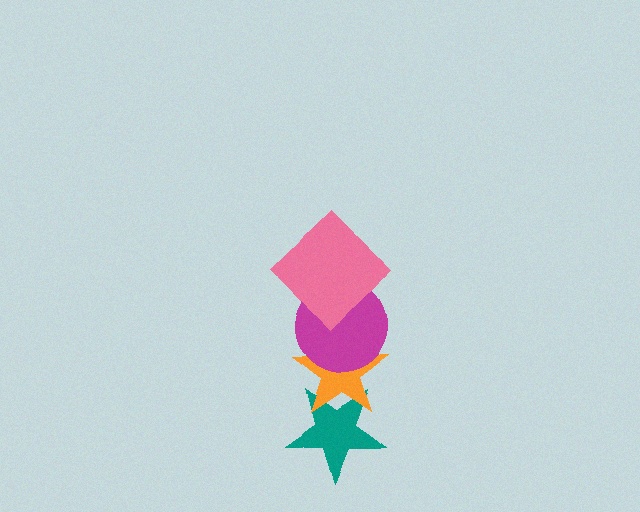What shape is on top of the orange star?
The magenta circle is on top of the orange star.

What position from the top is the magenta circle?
The magenta circle is 2nd from the top.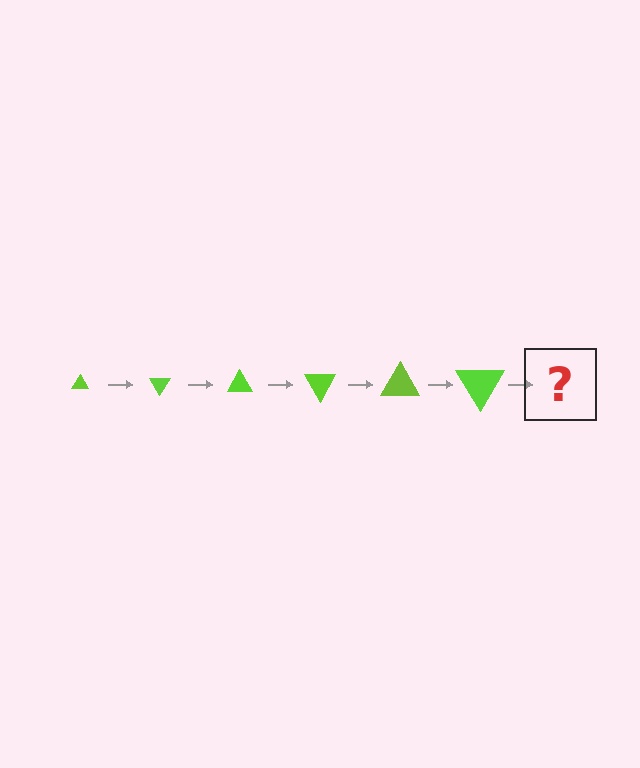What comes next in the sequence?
The next element should be a triangle, larger than the previous one and rotated 360 degrees from the start.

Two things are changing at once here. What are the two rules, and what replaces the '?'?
The two rules are that the triangle grows larger each step and it rotates 60 degrees each step. The '?' should be a triangle, larger than the previous one and rotated 360 degrees from the start.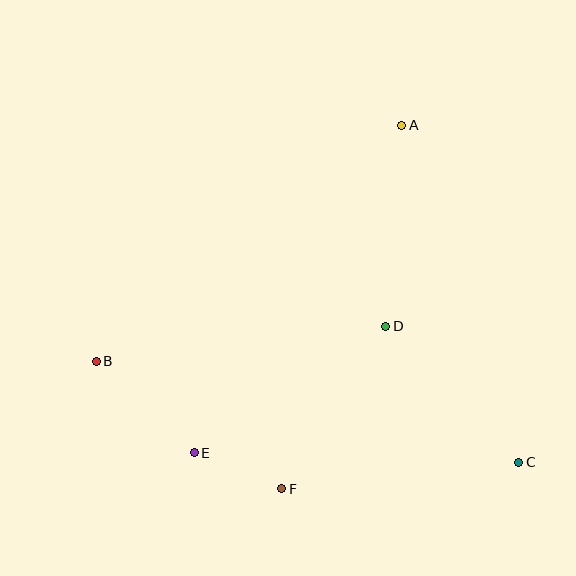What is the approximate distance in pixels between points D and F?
The distance between D and F is approximately 193 pixels.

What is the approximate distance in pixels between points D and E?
The distance between D and E is approximately 229 pixels.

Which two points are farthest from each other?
Points B and C are farthest from each other.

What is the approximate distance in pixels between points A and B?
The distance between A and B is approximately 386 pixels.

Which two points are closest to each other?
Points E and F are closest to each other.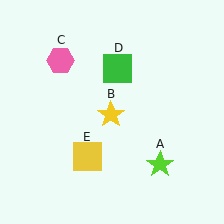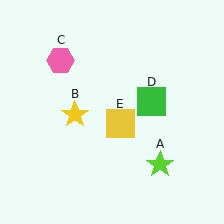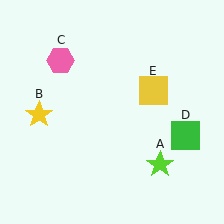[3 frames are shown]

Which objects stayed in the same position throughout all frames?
Lime star (object A) and pink hexagon (object C) remained stationary.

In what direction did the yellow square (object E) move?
The yellow square (object E) moved up and to the right.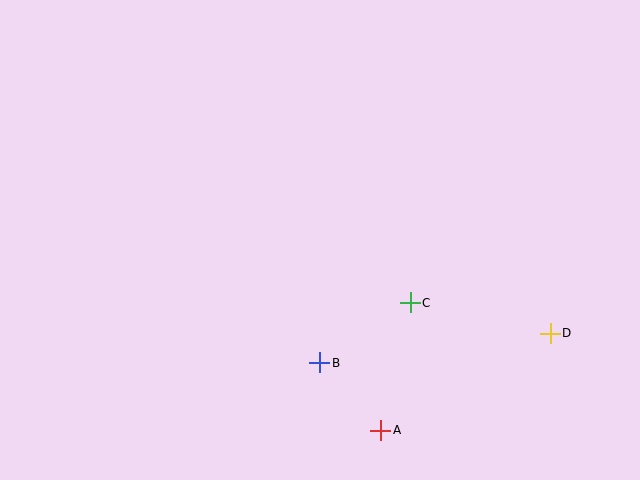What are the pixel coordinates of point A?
Point A is at (381, 430).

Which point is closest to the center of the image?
Point C at (410, 303) is closest to the center.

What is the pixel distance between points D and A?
The distance between D and A is 195 pixels.